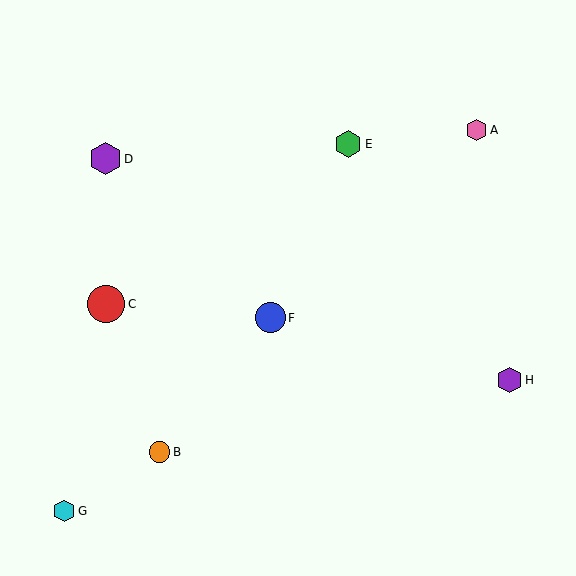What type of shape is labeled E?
Shape E is a green hexagon.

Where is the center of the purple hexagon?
The center of the purple hexagon is at (509, 380).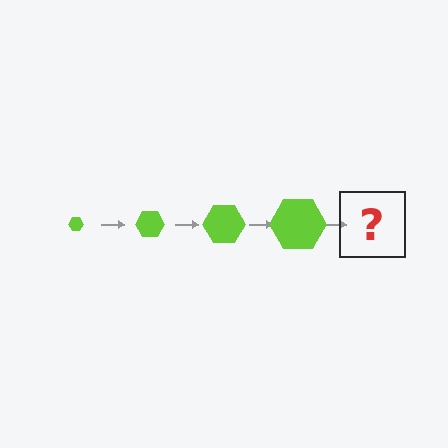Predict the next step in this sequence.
The next step is a lime hexagon, larger than the previous one.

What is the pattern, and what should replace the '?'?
The pattern is that the hexagon gets progressively larger each step. The '?' should be a lime hexagon, larger than the previous one.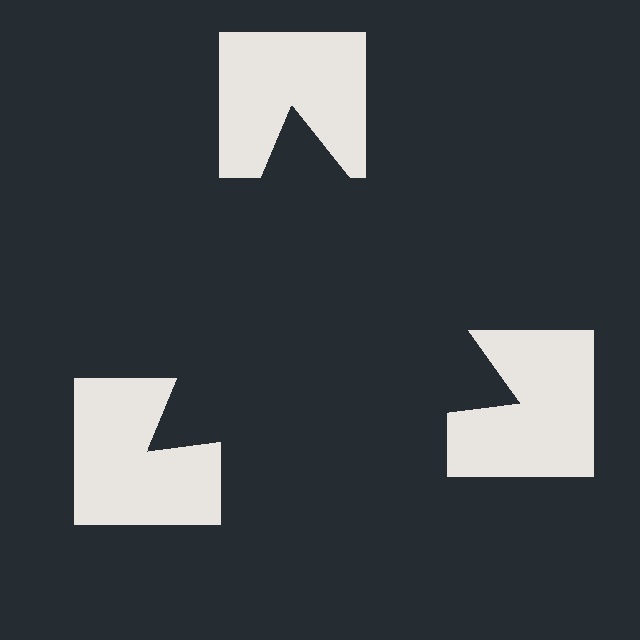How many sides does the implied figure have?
3 sides.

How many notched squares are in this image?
There are 3 — one at each vertex of the illusory triangle.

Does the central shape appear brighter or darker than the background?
It typically appears slightly darker than the background, even though no actual brightness change is drawn.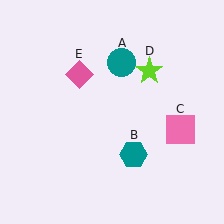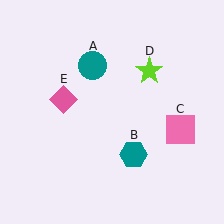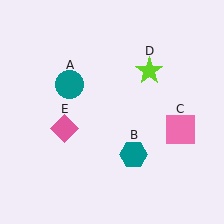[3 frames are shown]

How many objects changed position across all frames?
2 objects changed position: teal circle (object A), pink diamond (object E).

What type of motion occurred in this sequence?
The teal circle (object A), pink diamond (object E) rotated counterclockwise around the center of the scene.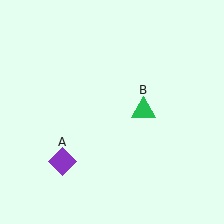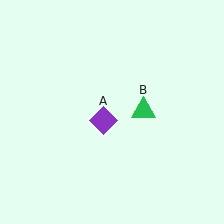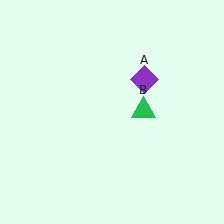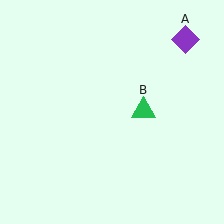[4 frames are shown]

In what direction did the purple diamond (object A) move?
The purple diamond (object A) moved up and to the right.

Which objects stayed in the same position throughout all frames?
Green triangle (object B) remained stationary.